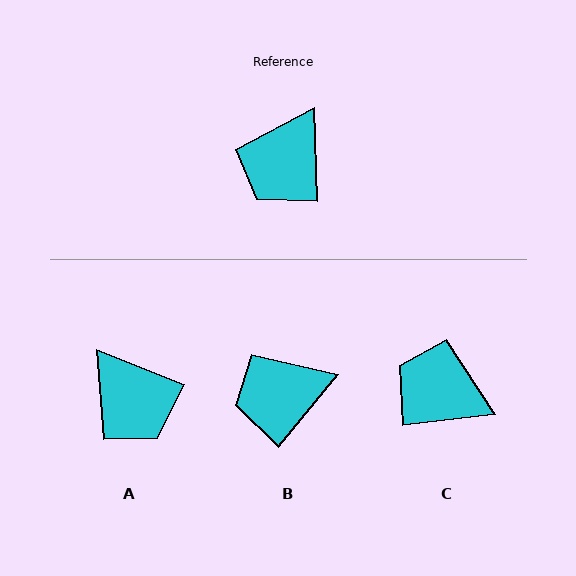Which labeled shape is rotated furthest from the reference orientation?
C, about 85 degrees away.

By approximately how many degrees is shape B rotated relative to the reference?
Approximately 41 degrees clockwise.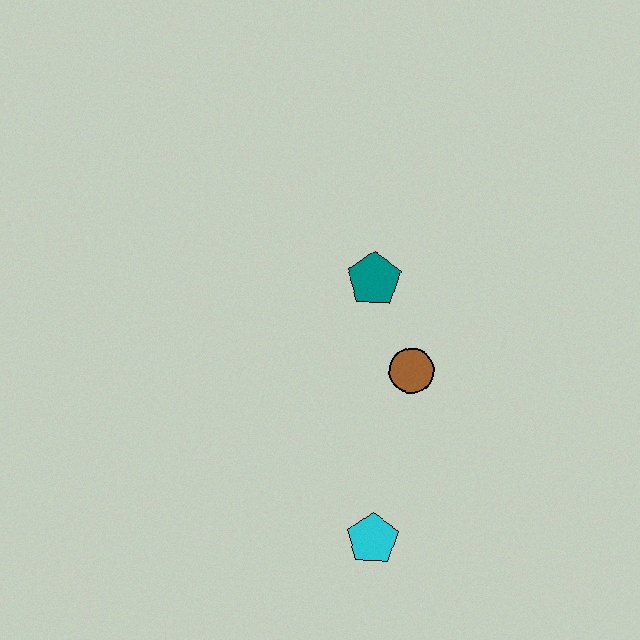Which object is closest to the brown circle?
The teal pentagon is closest to the brown circle.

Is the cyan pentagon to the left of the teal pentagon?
No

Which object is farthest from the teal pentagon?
The cyan pentagon is farthest from the teal pentagon.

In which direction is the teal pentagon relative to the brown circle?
The teal pentagon is above the brown circle.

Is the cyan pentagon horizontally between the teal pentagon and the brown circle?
Yes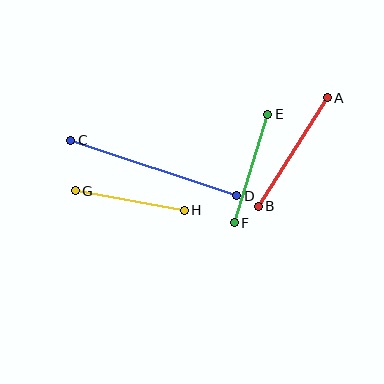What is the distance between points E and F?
The distance is approximately 114 pixels.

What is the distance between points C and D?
The distance is approximately 175 pixels.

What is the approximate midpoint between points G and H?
The midpoint is at approximately (130, 200) pixels.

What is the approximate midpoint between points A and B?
The midpoint is at approximately (293, 152) pixels.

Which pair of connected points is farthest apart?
Points C and D are farthest apart.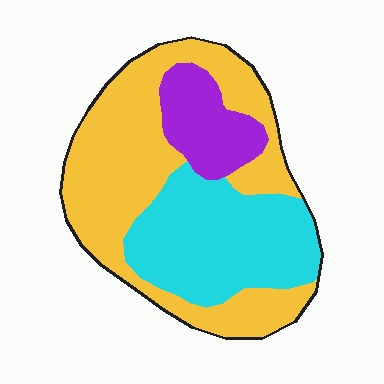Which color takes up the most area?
Yellow, at roughly 50%.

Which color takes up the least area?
Purple, at roughly 15%.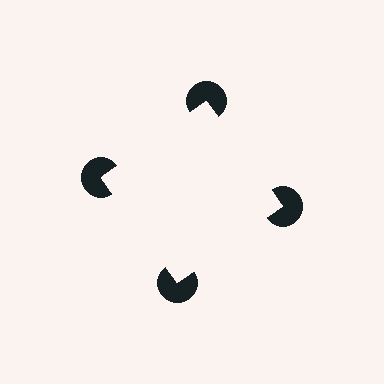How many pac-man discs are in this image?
There are 4 — one at each vertex of the illusory square.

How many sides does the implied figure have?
4 sides.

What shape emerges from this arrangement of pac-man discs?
An illusory square — its edges are inferred from the aligned wedge cuts in the pac-man discs, not physically drawn.